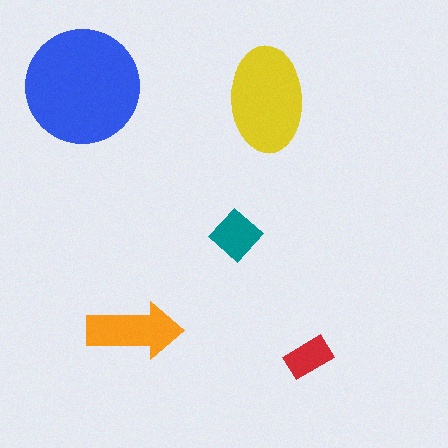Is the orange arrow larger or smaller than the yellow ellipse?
Smaller.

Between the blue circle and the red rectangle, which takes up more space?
The blue circle.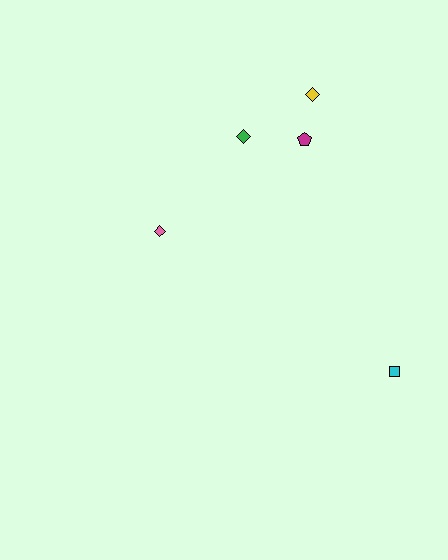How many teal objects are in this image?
There are no teal objects.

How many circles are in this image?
There are no circles.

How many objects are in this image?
There are 5 objects.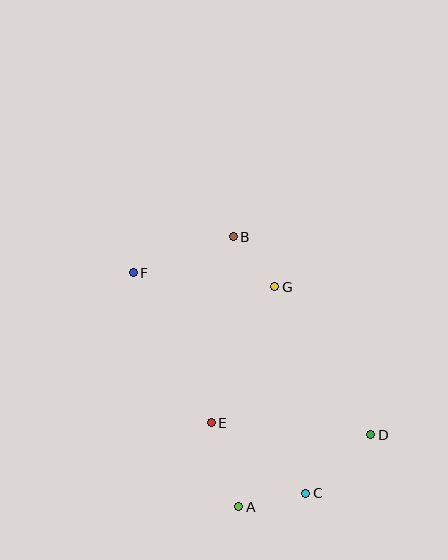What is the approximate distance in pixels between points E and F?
The distance between E and F is approximately 169 pixels.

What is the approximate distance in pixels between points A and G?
The distance between A and G is approximately 223 pixels.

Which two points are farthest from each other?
Points D and F are farthest from each other.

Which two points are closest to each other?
Points B and G are closest to each other.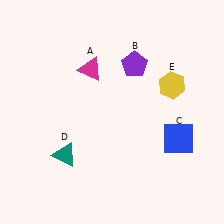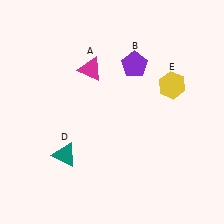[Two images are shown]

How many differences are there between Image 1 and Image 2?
There is 1 difference between the two images.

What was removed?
The blue square (C) was removed in Image 2.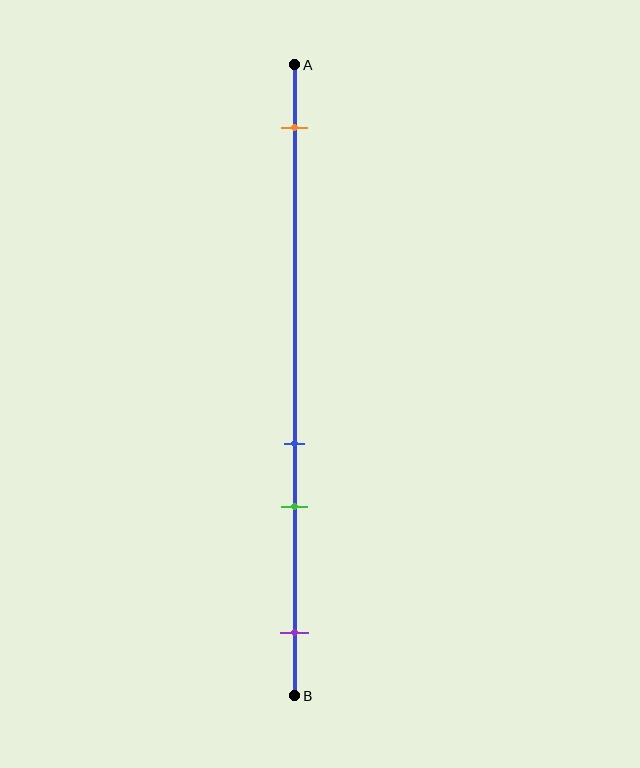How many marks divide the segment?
There are 4 marks dividing the segment.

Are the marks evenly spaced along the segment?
No, the marks are not evenly spaced.